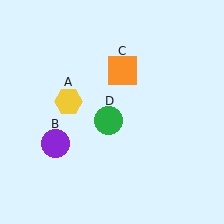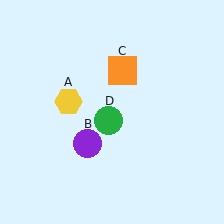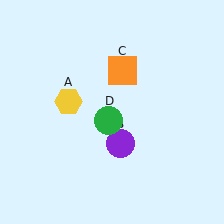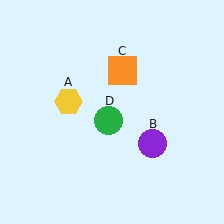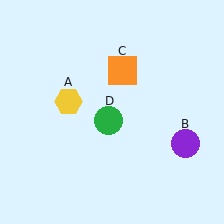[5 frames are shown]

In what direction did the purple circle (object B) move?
The purple circle (object B) moved right.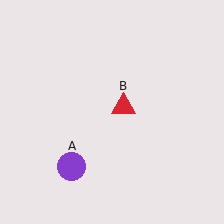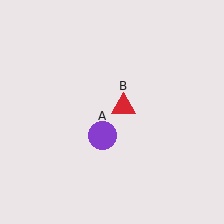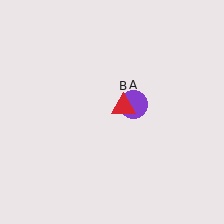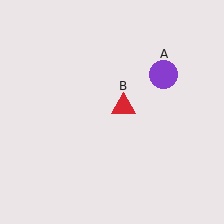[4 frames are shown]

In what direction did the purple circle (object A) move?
The purple circle (object A) moved up and to the right.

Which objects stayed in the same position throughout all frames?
Red triangle (object B) remained stationary.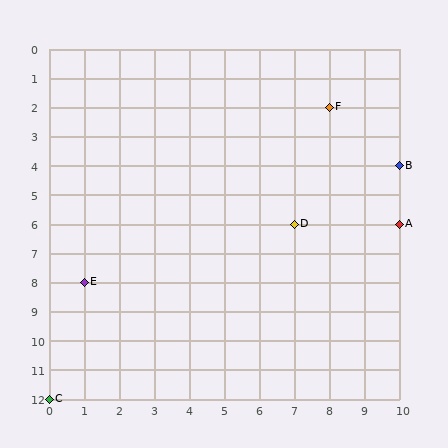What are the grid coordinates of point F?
Point F is at grid coordinates (8, 2).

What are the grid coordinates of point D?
Point D is at grid coordinates (7, 6).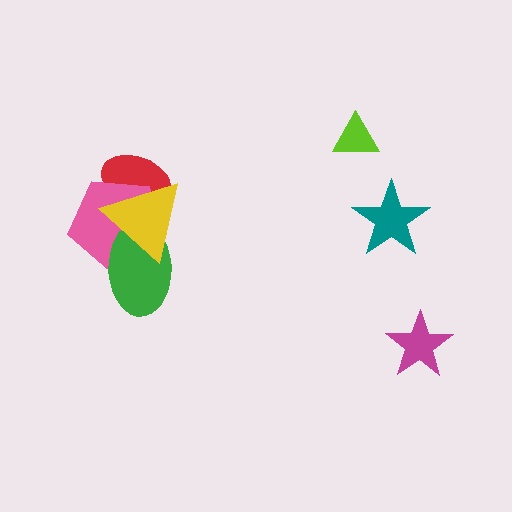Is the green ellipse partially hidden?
Yes, it is partially covered by another shape.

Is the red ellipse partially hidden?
Yes, it is partially covered by another shape.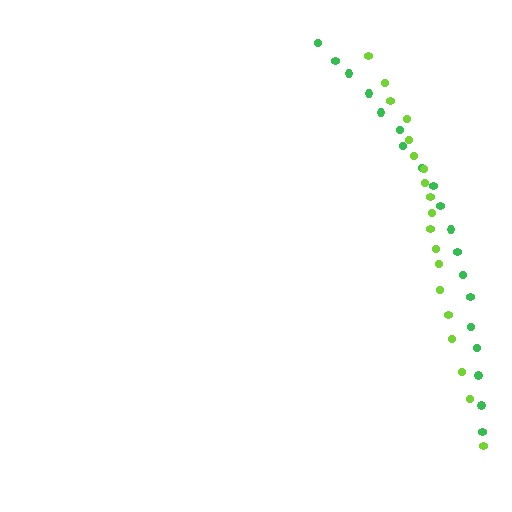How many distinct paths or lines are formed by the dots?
There are 2 distinct paths.